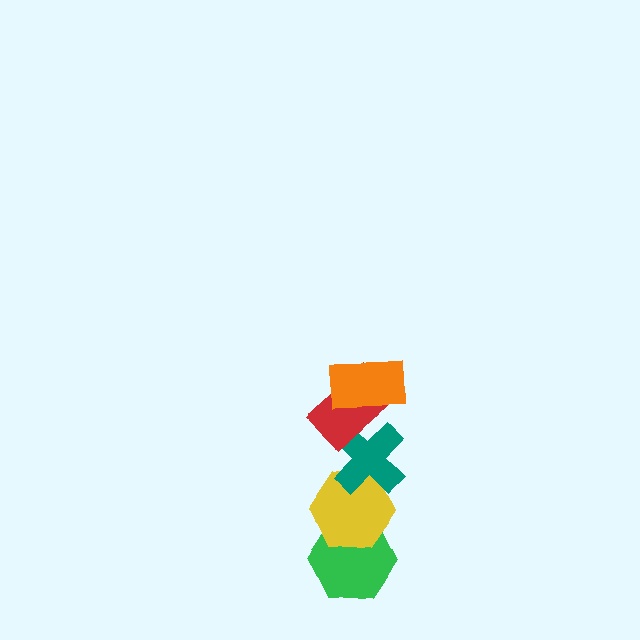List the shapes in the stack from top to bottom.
From top to bottom: the orange rectangle, the red rectangle, the teal cross, the yellow hexagon, the green hexagon.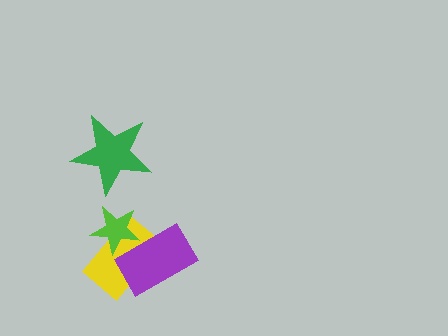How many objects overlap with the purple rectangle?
2 objects overlap with the purple rectangle.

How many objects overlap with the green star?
0 objects overlap with the green star.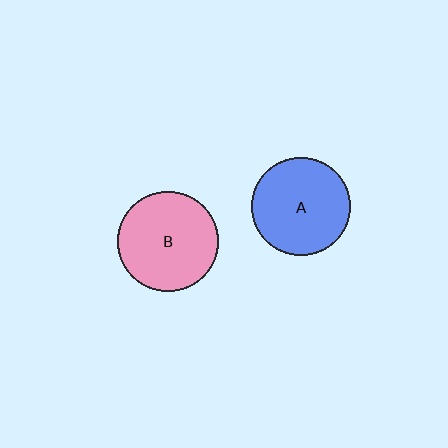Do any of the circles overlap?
No, none of the circles overlap.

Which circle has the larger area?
Circle B (pink).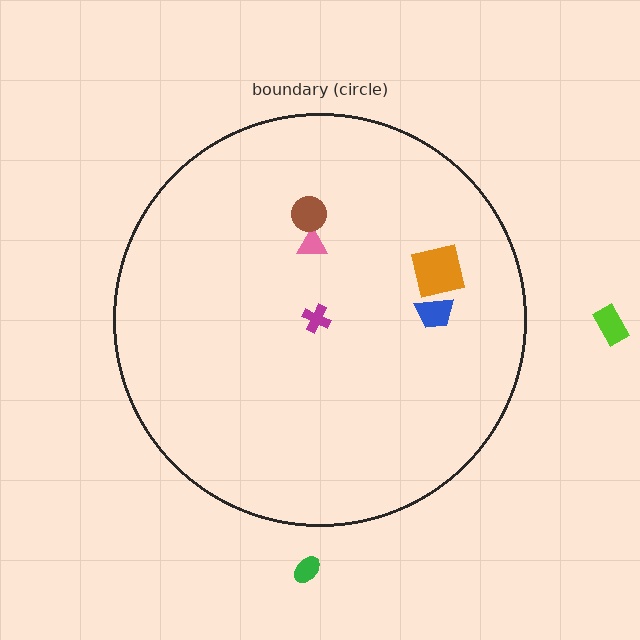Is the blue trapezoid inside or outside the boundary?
Inside.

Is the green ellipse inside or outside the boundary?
Outside.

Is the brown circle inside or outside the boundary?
Inside.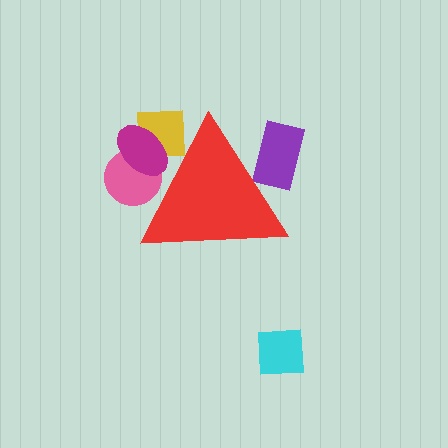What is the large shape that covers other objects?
A red triangle.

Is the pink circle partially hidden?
Yes, the pink circle is partially hidden behind the red triangle.